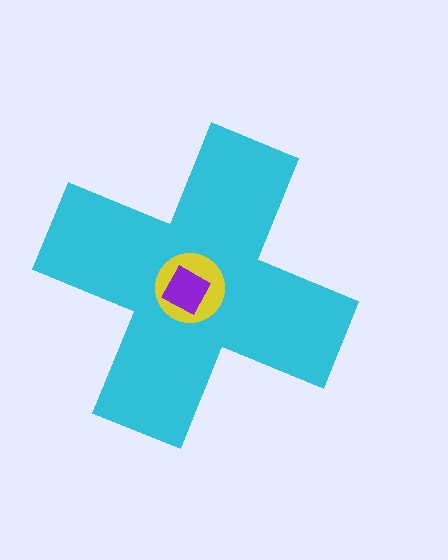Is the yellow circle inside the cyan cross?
Yes.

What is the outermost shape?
The cyan cross.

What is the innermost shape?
The purple square.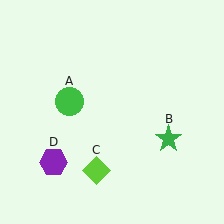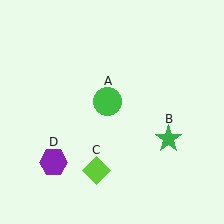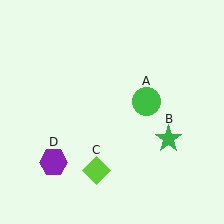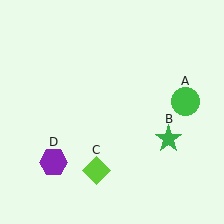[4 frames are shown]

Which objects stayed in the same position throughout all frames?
Green star (object B) and lime diamond (object C) and purple hexagon (object D) remained stationary.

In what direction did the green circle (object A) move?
The green circle (object A) moved right.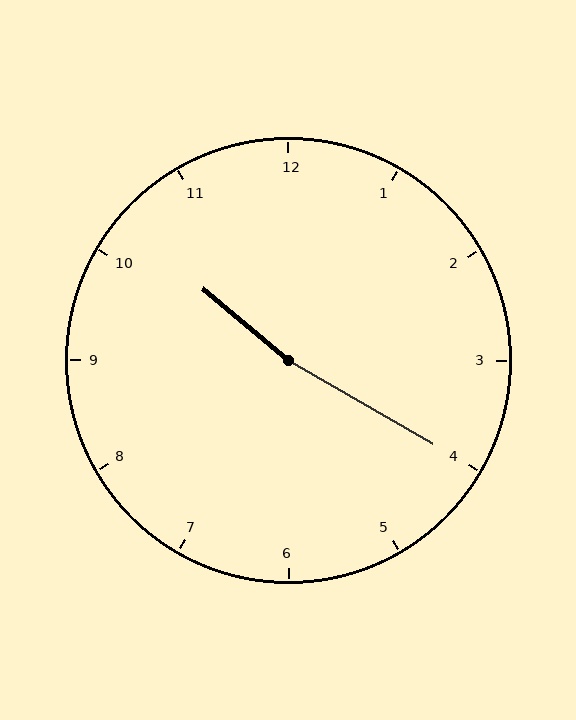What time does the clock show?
10:20.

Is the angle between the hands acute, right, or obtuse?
It is obtuse.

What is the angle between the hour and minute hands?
Approximately 170 degrees.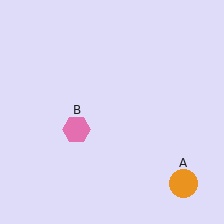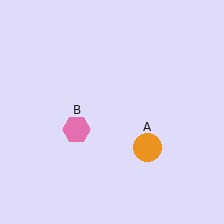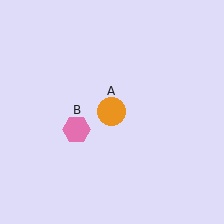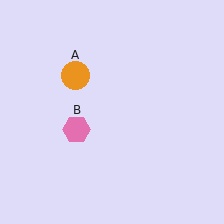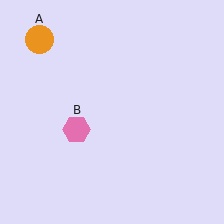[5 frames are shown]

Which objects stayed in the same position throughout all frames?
Pink hexagon (object B) remained stationary.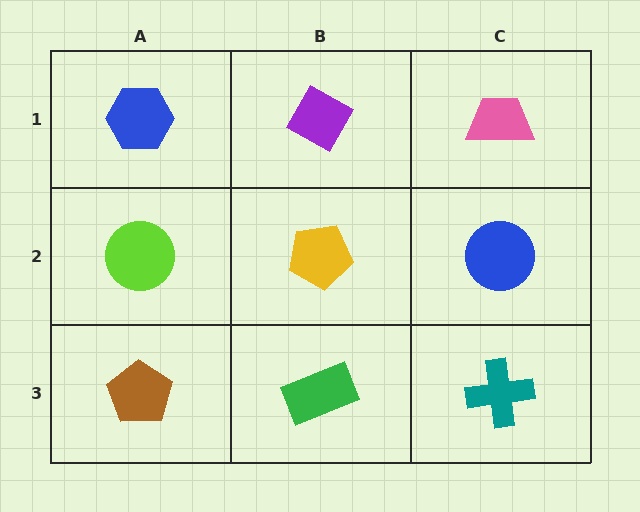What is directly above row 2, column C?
A pink trapezoid.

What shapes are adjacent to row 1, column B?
A yellow pentagon (row 2, column B), a blue hexagon (row 1, column A), a pink trapezoid (row 1, column C).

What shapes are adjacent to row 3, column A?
A lime circle (row 2, column A), a green rectangle (row 3, column B).